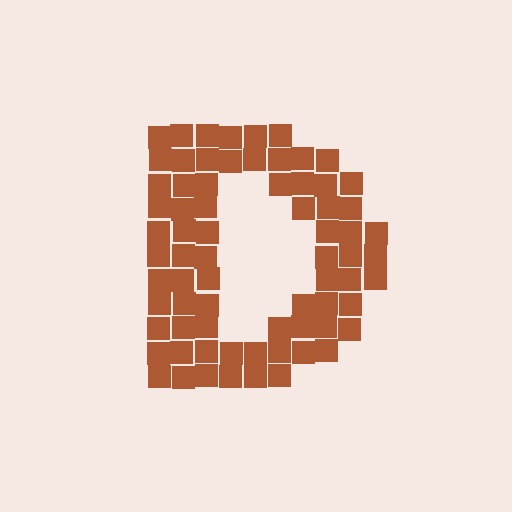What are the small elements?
The small elements are squares.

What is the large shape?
The large shape is the letter D.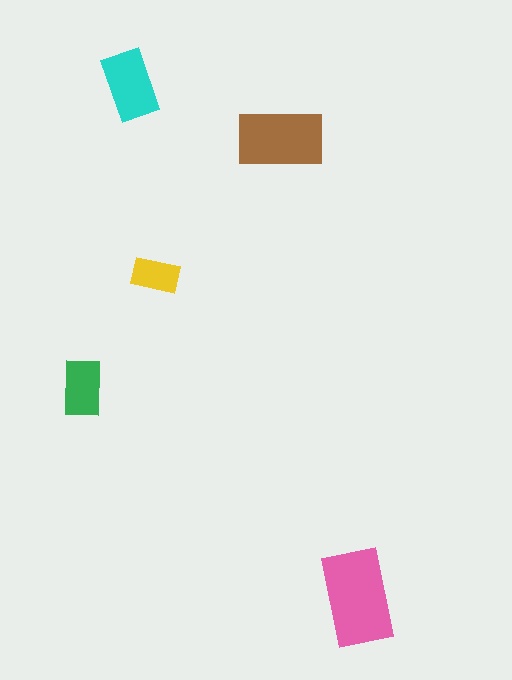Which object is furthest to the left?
The green rectangle is leftmost.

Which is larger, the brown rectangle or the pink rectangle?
The pink one.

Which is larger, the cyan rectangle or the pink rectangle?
The pink one.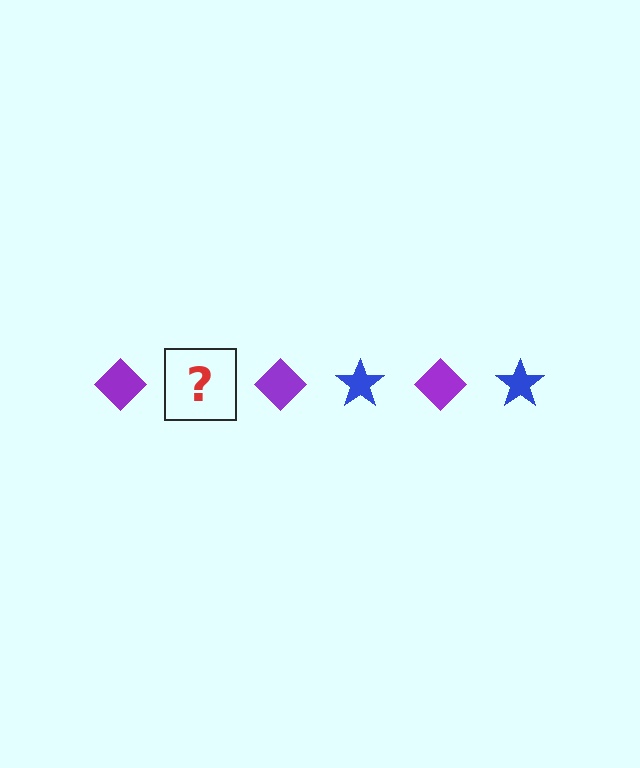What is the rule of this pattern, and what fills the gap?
The rule is that the pattern alternates between purple diamond and blue star. The gap should be filled with a blue star.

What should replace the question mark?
The question mark should be replaced with a blue star.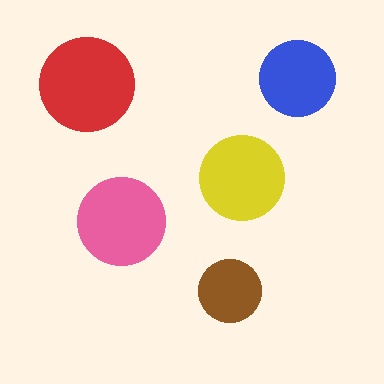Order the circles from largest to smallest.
the red one, the pink one, the yellow one, the blue one, the brown one.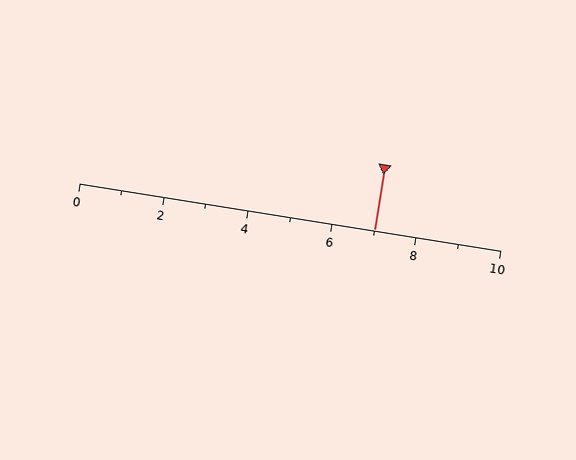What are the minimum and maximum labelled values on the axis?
The axis runs from 0 to 10.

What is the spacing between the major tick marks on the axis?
The major ticks are spaced 2 apart.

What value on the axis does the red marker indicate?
The marker indicates approximately 7.